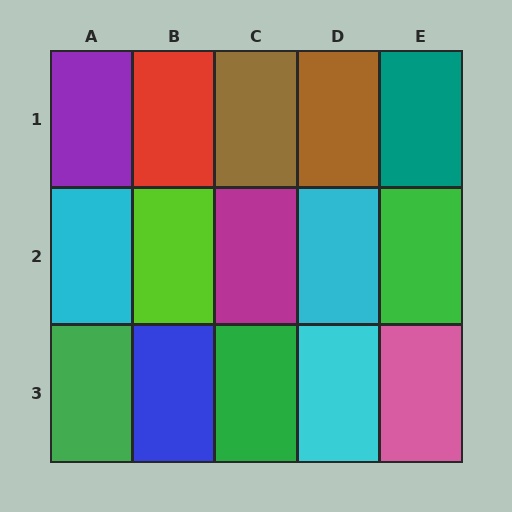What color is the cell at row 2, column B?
Lime.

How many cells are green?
3 cells are green.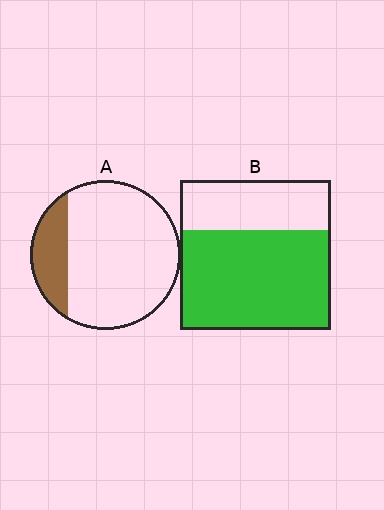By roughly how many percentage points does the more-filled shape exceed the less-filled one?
By roughly 45 percentage points (B over A).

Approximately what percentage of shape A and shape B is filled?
A is approximately 20% and B is approximately 65%.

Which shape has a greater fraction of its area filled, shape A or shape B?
Shape B.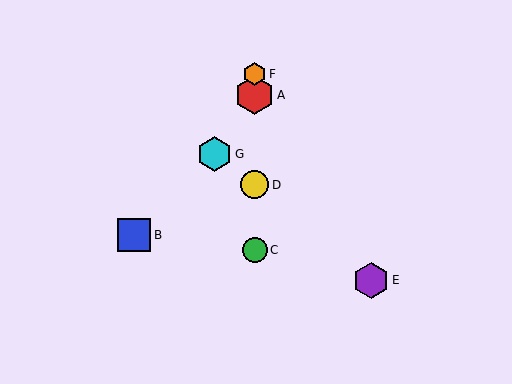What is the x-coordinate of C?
Object C is at x≈255.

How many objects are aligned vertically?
4 objects (A, C, D, F) are aligned vertically.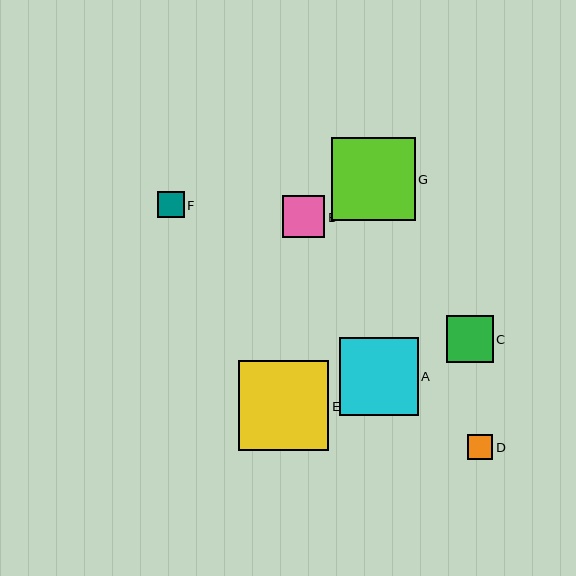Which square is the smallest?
Square D is the smallest with a size of approximately 25 pixels.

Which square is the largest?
Square E is the largest with a size of approximately 90 pixels.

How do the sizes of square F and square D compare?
Square F and square D are approximately the same size.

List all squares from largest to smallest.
From largest to smallest: E, G, A, C, B, F, D.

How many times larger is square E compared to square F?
Square E is approximately 3.4 times the size of square F.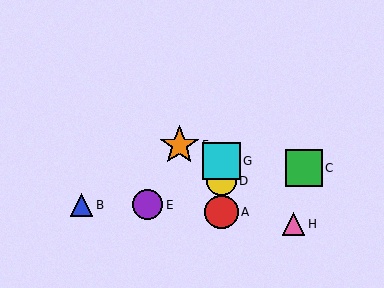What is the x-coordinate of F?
Object F is at x≈179.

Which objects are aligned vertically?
Objects A, D, G are aligned vertically.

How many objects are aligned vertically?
3 objects (A, D, G) are aligned vertically.